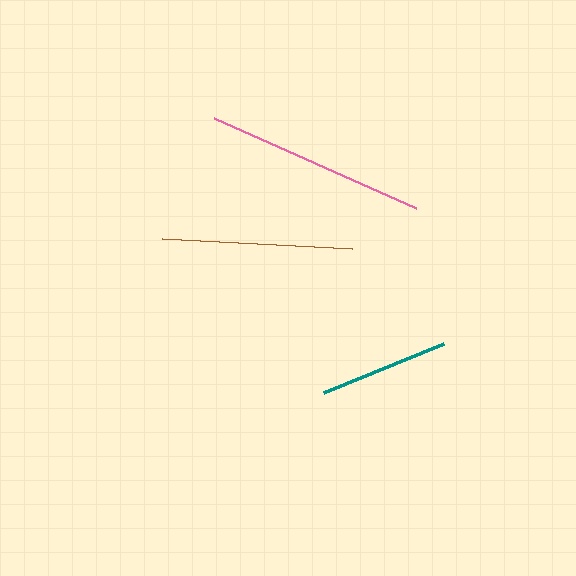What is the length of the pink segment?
The pink segment is approximately 221 pixels long.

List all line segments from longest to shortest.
From longest to shortest: pink, brown, teal.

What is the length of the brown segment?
The brown segment is approximately 190 pixels long.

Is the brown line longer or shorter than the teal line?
The brown line is longer than the teal line.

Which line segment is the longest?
The pink line is the longest at approximately 221 pixels.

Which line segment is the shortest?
The teal line is the shortest at approximately 130 pixels.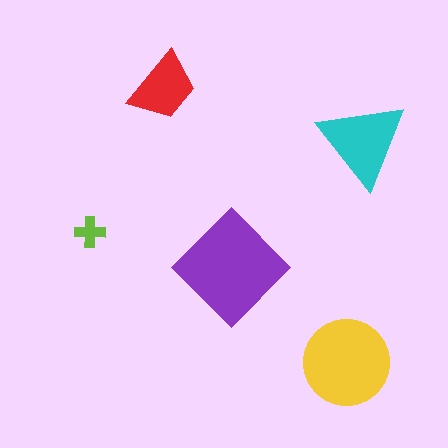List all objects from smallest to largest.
The lime cross, the red trapezoid, the cyan triangle, the yellow circle, the purple diamond.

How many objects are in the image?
There are 5 objects in the image.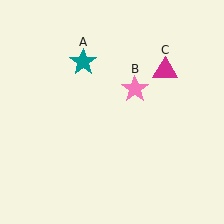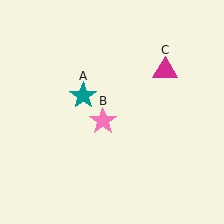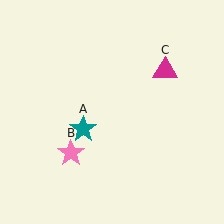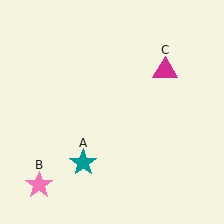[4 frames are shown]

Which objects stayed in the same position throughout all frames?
Magenta triangle (object C) remained stationary.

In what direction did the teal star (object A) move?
The teal star (object A) moved down.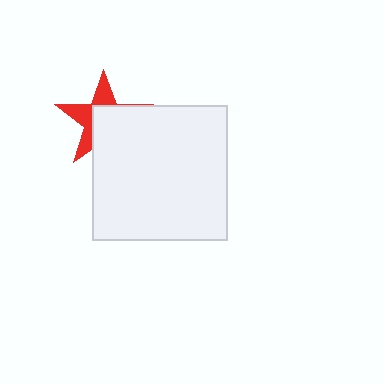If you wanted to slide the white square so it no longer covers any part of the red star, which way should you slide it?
Slide it toward the lower-right — that is the most direct way to separate the two shapes.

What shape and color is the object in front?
The object in front is a white square.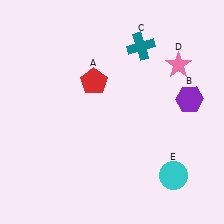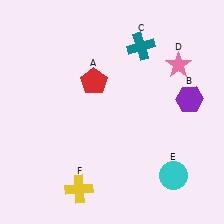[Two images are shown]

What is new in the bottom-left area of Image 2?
A yellow cross (F) was added in the bottom-left area of Image 2.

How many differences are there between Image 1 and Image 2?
There is 1 difference between the two images.